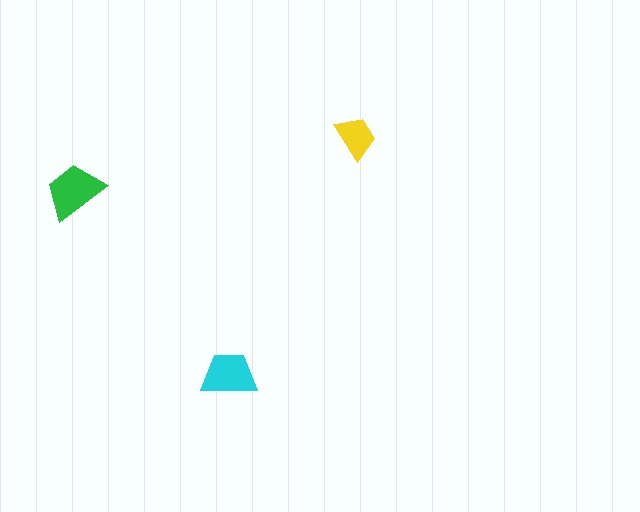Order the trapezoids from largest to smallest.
the green one, the cyan one, the yellow one.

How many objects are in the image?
There are 3 objects in the image.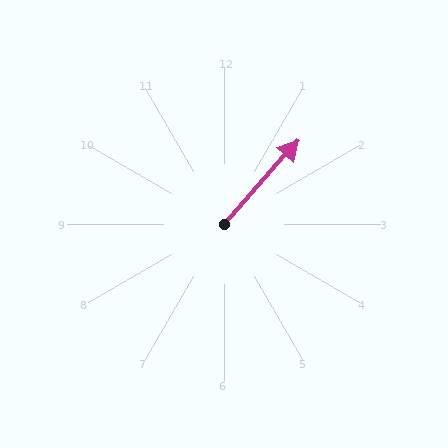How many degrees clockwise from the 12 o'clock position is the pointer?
Approximately 41 degrees.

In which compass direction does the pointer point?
Northeast.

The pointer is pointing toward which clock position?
Roughly 1 o'clock.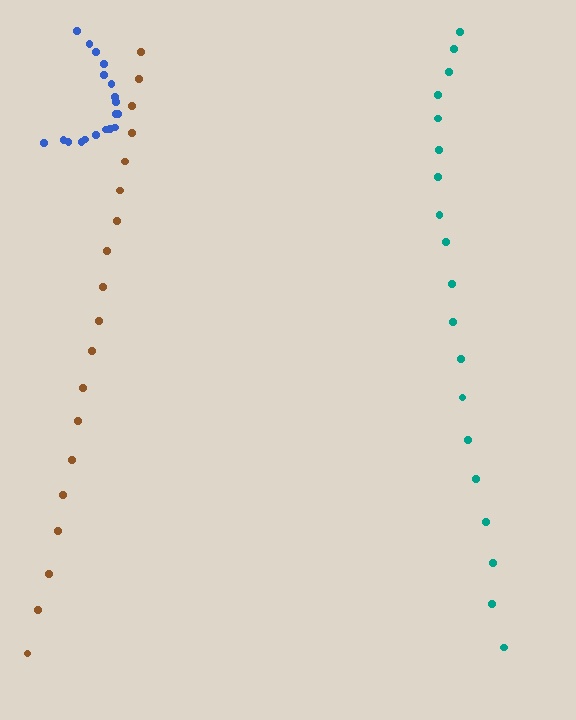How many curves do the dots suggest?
There are 3 distinct paths.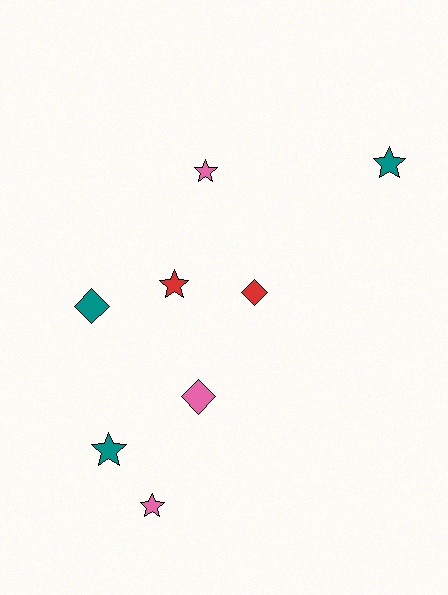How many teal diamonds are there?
There is 1 teal diamond.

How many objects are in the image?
There are 8 objects.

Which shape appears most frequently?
Star, with 5 objects.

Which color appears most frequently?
Teal, with 3 objects.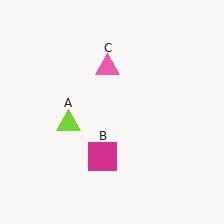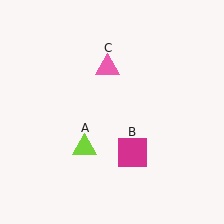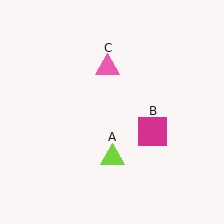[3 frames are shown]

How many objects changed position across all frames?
2 objects changed position: lime triangle (object A), magenta square (object B).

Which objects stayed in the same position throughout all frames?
Pink triangle (object C) remained stationary.